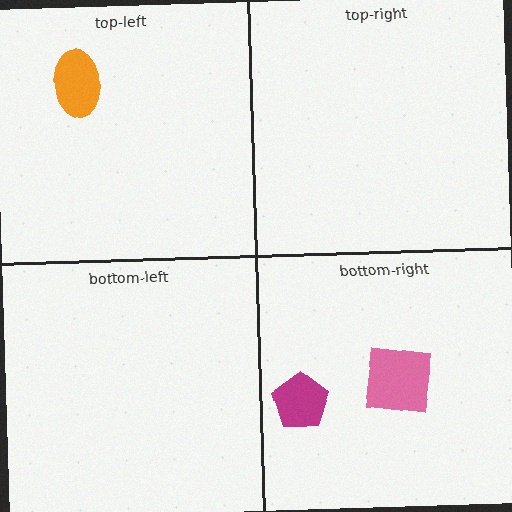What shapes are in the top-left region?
The orange ellipse.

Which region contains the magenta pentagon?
The bottom-right region.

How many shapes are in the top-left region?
1.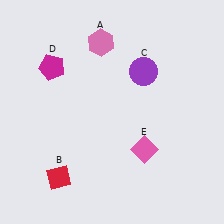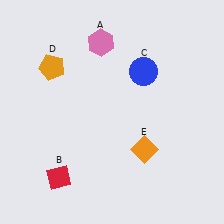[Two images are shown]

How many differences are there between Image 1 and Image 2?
There are 3 differences between the two images.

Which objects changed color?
C changed from purple to blue. D changed from magenta to orange. E changed from pink to orange.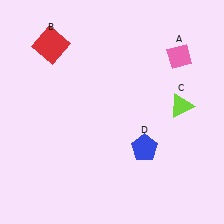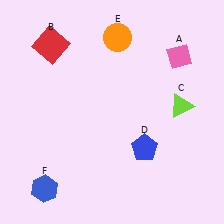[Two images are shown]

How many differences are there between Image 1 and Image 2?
There are 2 differences between the two images.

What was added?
An orange circle (E), a blue hexagon (F) were added in Image 2.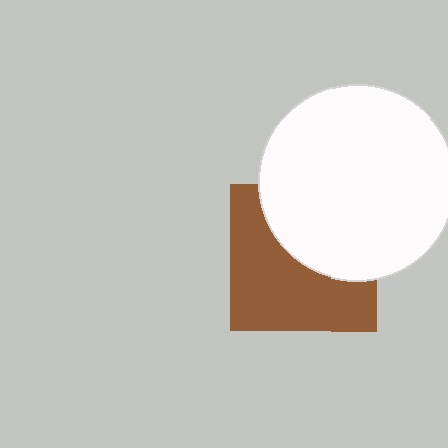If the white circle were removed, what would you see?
You would see the complete brown square.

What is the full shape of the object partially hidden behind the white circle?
The partially hidden object is a brown square.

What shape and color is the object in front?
The object in front is a white circle.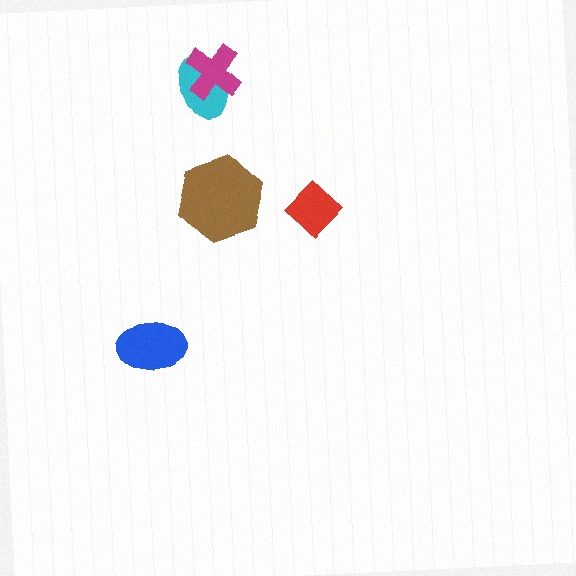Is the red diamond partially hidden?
No, no other shape covers it.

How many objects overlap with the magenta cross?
1 object overlaps with the magenta cross.